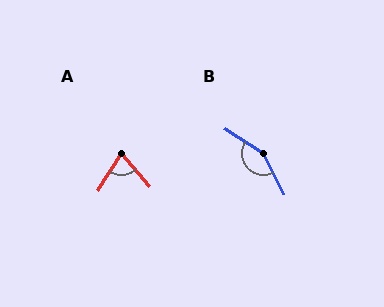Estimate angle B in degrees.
Approximately 151 degrees.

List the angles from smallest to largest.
A (74°), B (151°).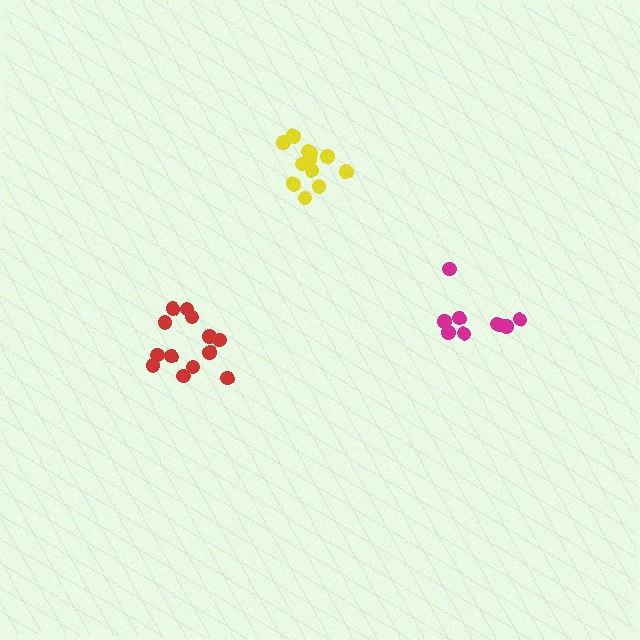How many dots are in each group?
Group 1: 12 dots, Group 2: 13 dots, Group 3: 9 dots (34 total).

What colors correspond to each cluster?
The clusters are colored: yellow, red, magenta.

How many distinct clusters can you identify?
There are 3 distinct clusters.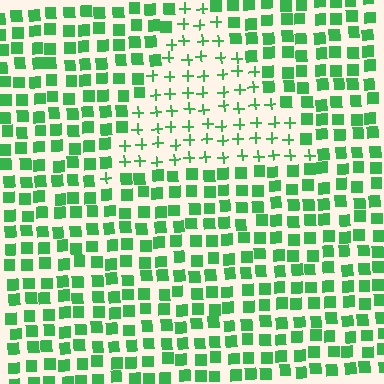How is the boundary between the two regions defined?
The boundary is defined by a change in element shape: plus signs inside vs. squares outside. All elements share the same color and spacing.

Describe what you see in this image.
The image is filled with small green elements arranged in a uniform grid. A triangle-shaped region contains plus signs, while the surrounding area contains squares. The boundary is defined purely by the change in element shape.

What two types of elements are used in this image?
The image uses plus signs inside the triangle region and squares outside it.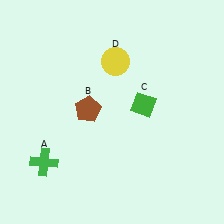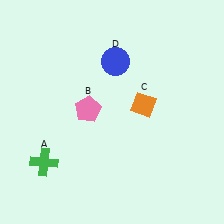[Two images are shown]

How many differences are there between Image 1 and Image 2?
There are 3 differences between the two images.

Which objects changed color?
B changed from brown to pink. C changed from green to orange. D changed from yellow to blue.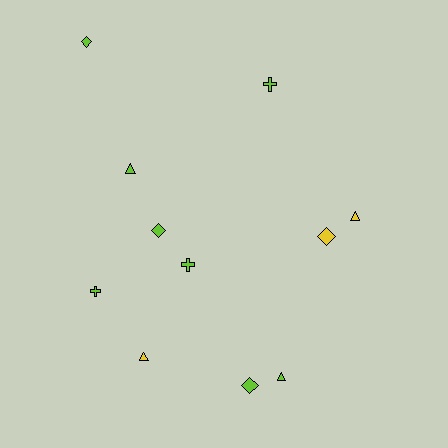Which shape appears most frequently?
Diamond, with 4 objects.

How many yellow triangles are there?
There are 2 yellow triangles.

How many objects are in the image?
There are 11 objects.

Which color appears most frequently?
Lime, with 8 objects.